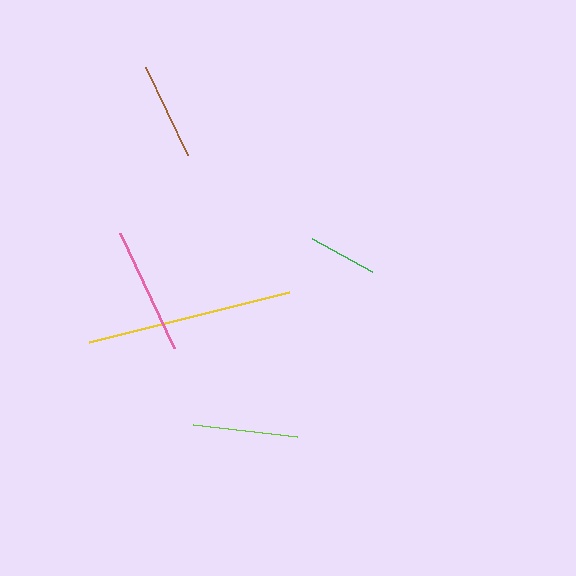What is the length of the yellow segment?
The yellow segment is approximately 206 pixels long.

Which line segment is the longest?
The yellow line is the longest at approximately 206 pixels.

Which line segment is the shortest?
The green line is the shortest at approximately 68 pixels.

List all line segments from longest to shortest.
From longest to shortest: yellow, pink, lime, brown, green.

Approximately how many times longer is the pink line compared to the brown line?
The pink line is approximately 1.3 times the length of the brown line.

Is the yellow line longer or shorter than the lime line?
The yellow line is longer than the lime line.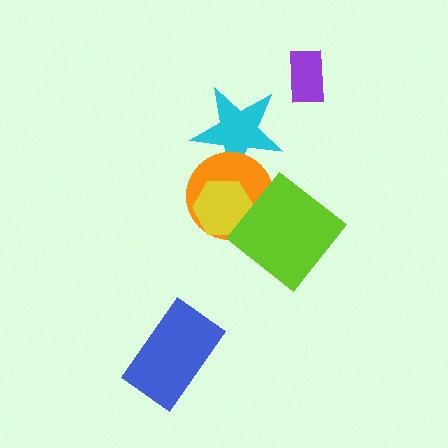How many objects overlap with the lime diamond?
1 object overlaps with the lime diamond.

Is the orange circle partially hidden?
Yes, it is partially covered by another shape.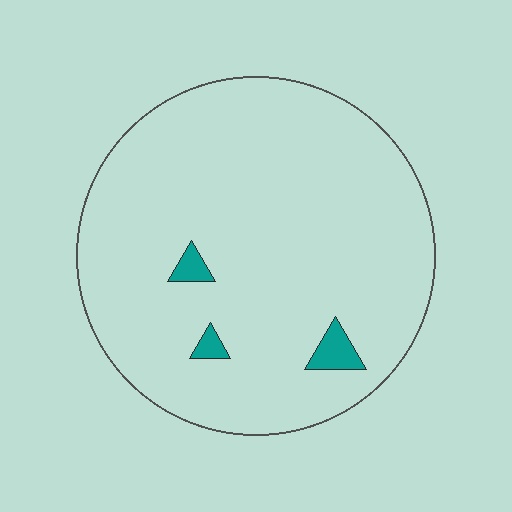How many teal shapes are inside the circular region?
3.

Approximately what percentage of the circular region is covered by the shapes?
Approximately 5%.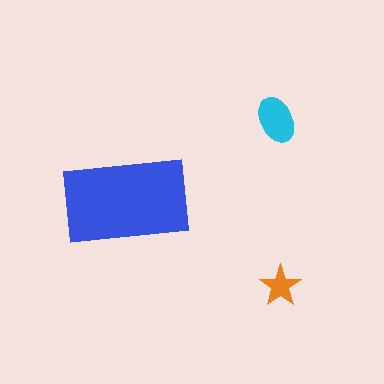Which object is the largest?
The blue rectangle.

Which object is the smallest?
The orange star.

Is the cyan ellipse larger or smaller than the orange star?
Larger.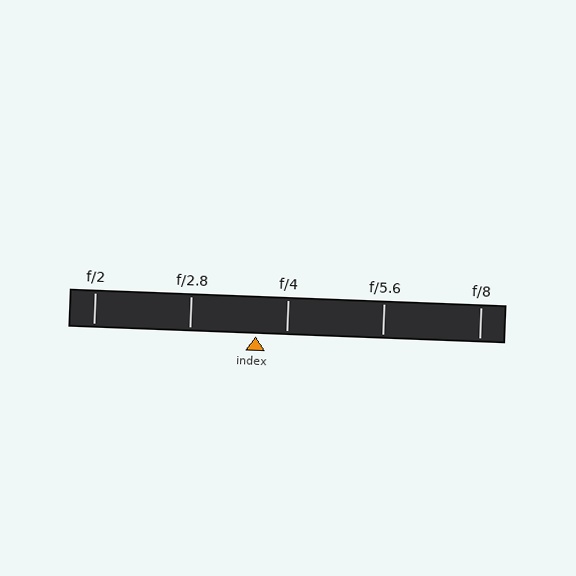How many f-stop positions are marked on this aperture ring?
There are 5 f-stop positions marked.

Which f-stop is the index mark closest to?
The index mark is closest to f/4.